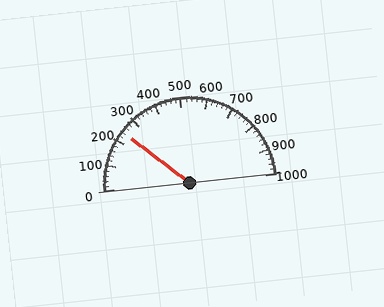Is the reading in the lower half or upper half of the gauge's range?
The reading is in the lower half of the range (0 to 1000).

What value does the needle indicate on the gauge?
The needle indicates approximately 240.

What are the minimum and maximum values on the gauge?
The gauge ranges from 0 to 1000.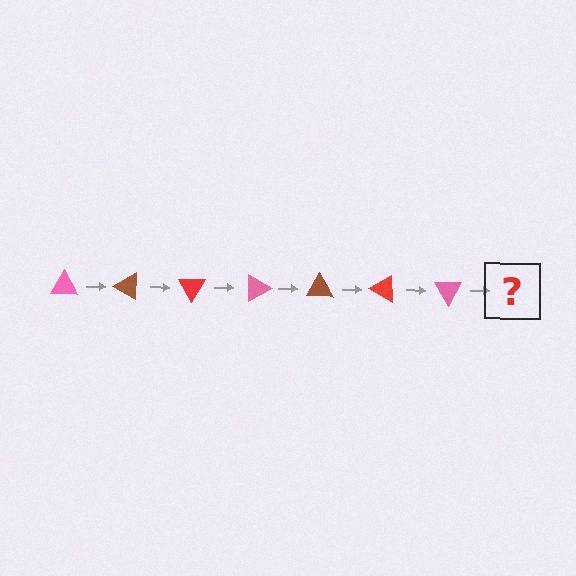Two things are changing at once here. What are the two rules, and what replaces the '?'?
The two rules are that it rotates 30 degrees each step and the color cycles through pink, brown, and red. The '?' should be a brown triangle, rotated 210 degrees from the start.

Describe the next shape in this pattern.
It should be a brown triangle, rotated 210 degrees from the start.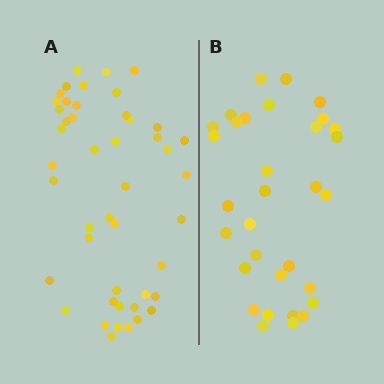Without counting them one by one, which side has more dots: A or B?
Region A (the left region) has more dots.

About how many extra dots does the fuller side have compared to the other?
Region A has approximately 15 more dots than region B.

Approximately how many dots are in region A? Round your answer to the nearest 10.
About 50 dots. (The exact count is 46, which rounds to 50.)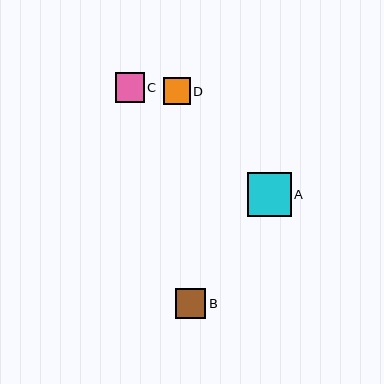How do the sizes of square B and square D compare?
Square B and square D are approximately the same size.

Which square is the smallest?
Square D is the smallest with a size of approximately 27 pixels.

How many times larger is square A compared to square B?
Square A is approximately 1.5 times the size of square B.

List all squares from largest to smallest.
From largest to smallest: A, B, C, D.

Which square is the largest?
Square A is the largest with a size of approximately 43 pixels.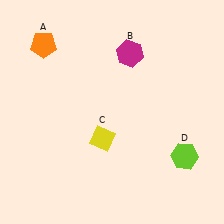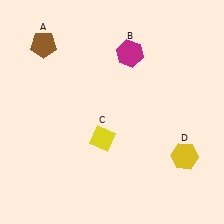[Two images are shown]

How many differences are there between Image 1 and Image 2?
There are 2 differences between the two images.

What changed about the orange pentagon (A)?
In Image 1, A is orange. In Image 2, it changed to brown.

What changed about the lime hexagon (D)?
In Image 1, D is lime. In Image 2, it changed to yellow.